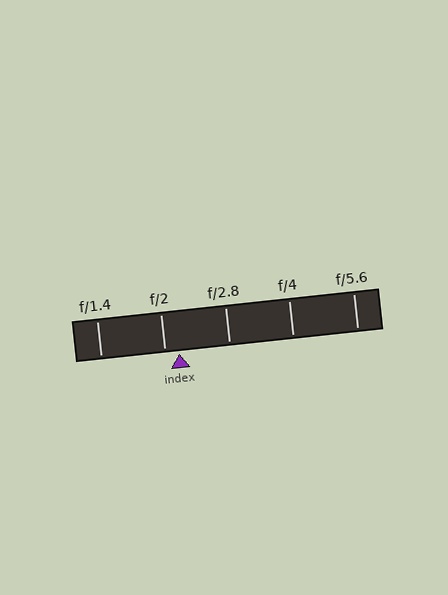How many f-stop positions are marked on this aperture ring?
There are 5 f-stop positions marked.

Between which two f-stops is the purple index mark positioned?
The index mark is between f/2 and f/2.8.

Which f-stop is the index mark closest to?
The index mark is closest to f/2.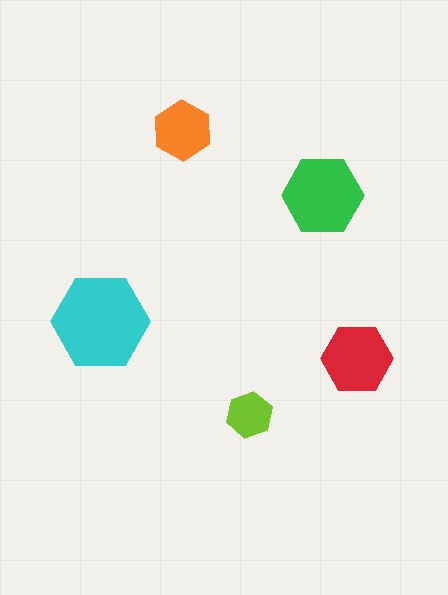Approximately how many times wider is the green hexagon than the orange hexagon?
About 1.5 times wider.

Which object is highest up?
The orange hexagon is topmost.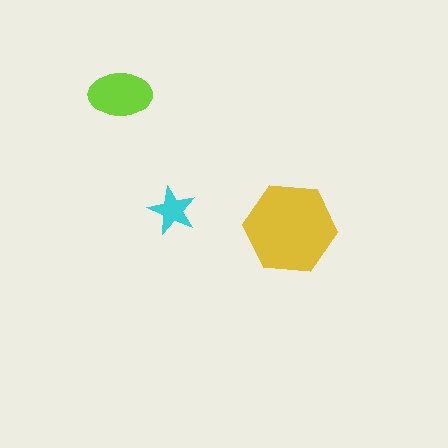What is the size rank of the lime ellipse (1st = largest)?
2nd.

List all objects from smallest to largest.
The cyan star, the lime ellipse, the yellow hexagon.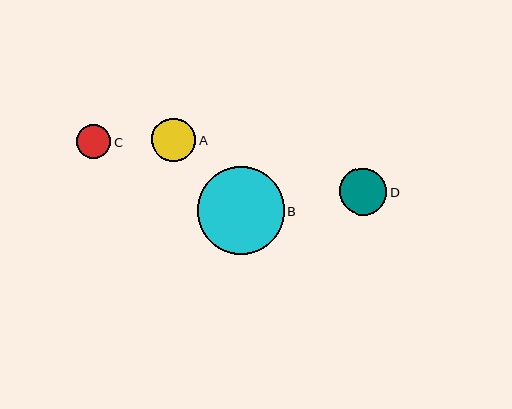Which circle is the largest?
Circle B is the largest with a size of approximately 87 pixels.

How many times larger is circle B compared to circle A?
Circle B is approximately 2.0 times the size of circle A.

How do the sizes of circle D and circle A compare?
Circle D and circle A are approximately the same size.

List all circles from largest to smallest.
From largest to smallest: B, D, A, C.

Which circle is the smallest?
Circle C is the smallest with a size of approximately 34 pixels.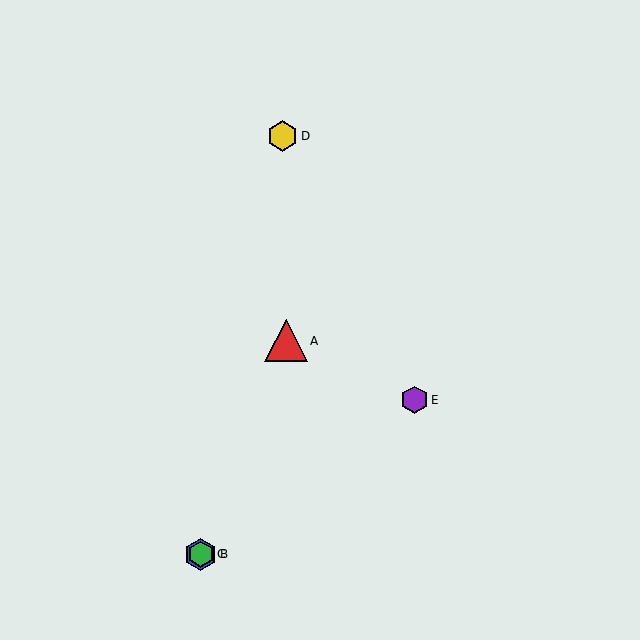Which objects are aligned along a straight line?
Objects A, B, C are aligned along a straight line.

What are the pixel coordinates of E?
Object E is at (414, 400).